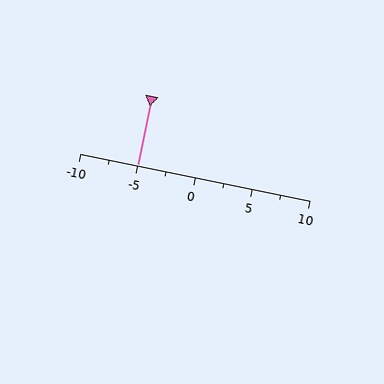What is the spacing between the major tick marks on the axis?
The major ticks are spaced 5 apart.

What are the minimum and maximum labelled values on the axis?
The axis runs from -10 to 10.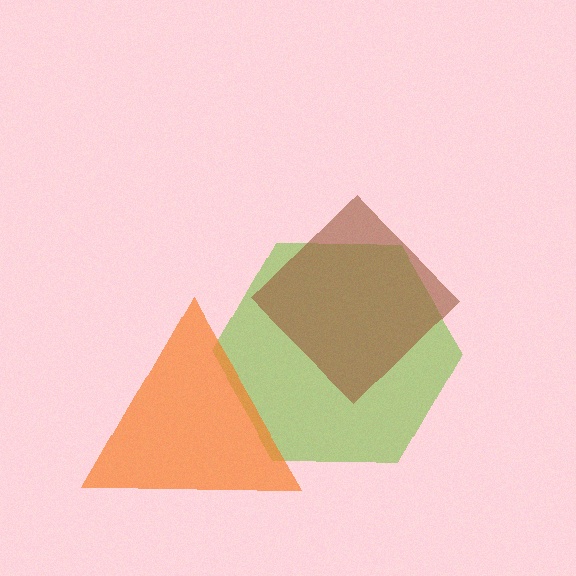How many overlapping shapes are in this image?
There are 3 overlapping shapes in the image.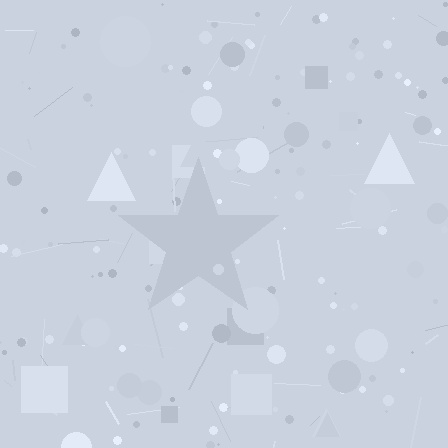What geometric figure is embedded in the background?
A star is embedded in the background.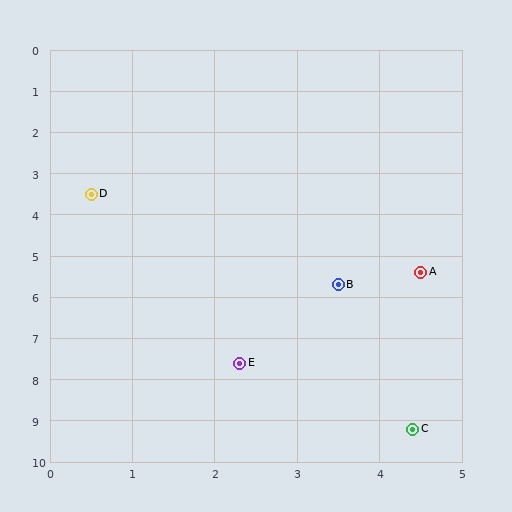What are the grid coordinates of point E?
Point E is at approximately (2.3, 7.6).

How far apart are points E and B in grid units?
Points E and B are about 2.2 grid units apart.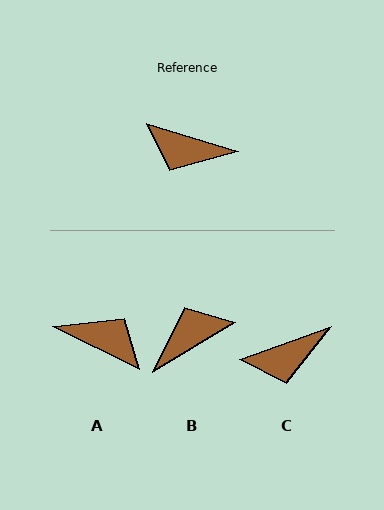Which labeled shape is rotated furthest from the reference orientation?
A, about 171 degrees away.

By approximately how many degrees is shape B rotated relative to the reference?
Approximately 132 degrees clockwise.